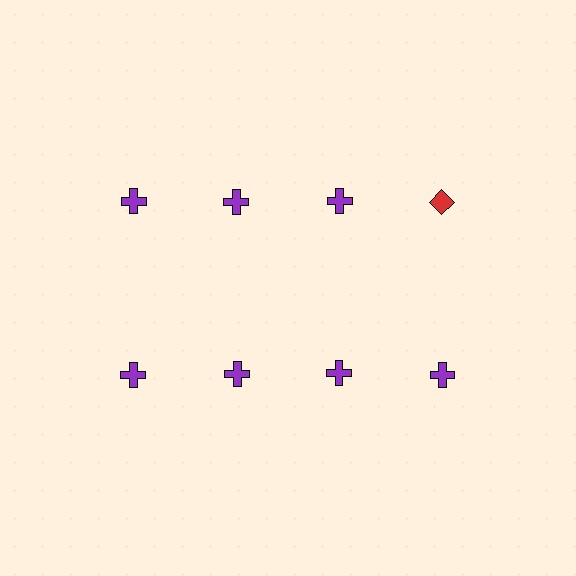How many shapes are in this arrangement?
There are 8 shapes arranged in a grid pattern.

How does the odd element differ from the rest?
It differs in both color (red instead of purple) and shape (diamond instead of cross).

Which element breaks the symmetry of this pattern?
The red diamond in the top row, second from right column breaks the symmetry. All other shapes are purple crosses.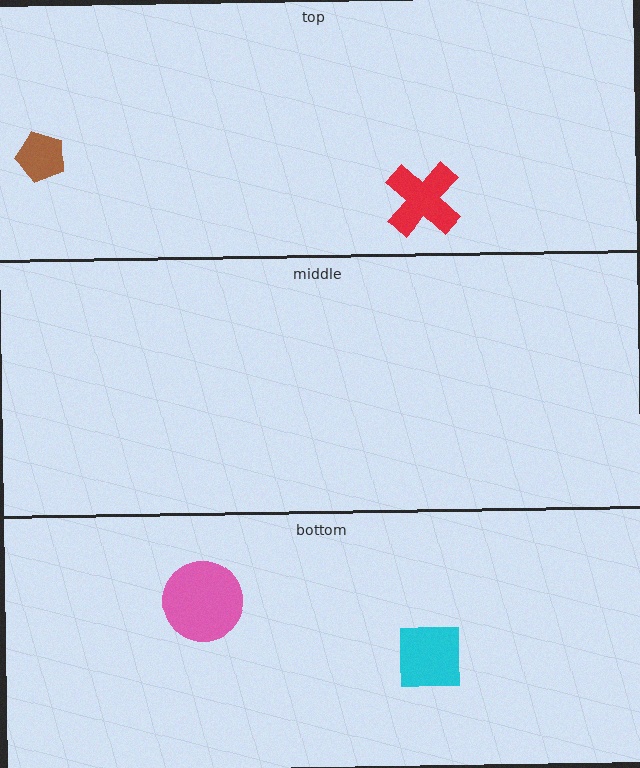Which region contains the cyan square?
The bottom region.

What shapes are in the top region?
The red cross, the brown pentagon.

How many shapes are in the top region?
2.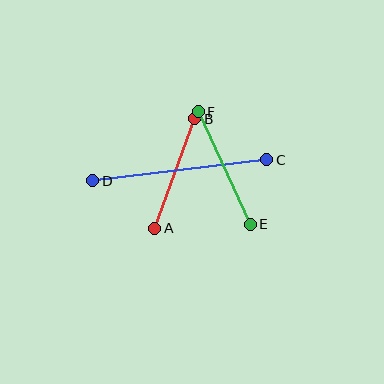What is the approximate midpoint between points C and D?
The midpoint is at approximately (180, 170) pixels.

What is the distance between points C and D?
The distance is approximately 175 pixels.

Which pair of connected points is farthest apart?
Points C and D are farthest apart.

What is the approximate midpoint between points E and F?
The midpoint is at approximately (224, 168) pixels.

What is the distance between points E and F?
The distance is approximately 124 pixels.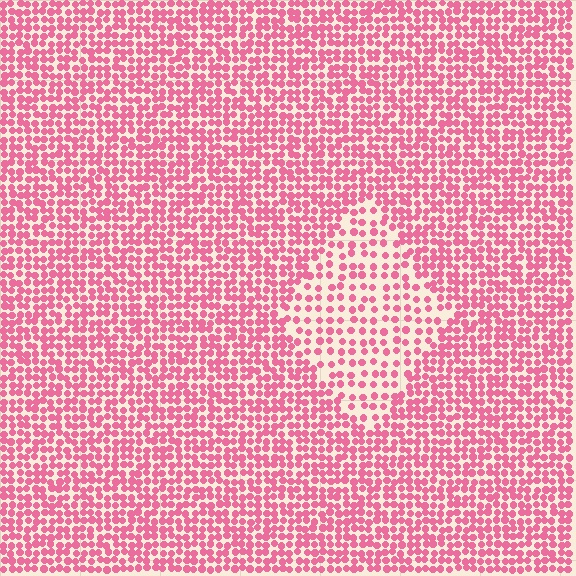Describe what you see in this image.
The image contains small pink elements arranged at two different densities. A diamond-shaped region is visible where the elements are less densely packed than the surrounding area.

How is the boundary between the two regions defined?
The boundary is defined by a change in element density (approximately 1.9x ratio). All elements are the same color, size, and shape.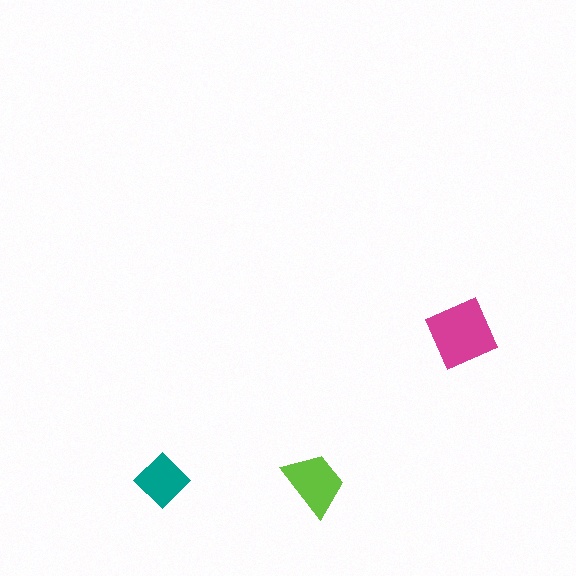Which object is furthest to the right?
The magenta square is rightmost.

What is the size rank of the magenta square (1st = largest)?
1st.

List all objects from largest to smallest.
The magenta square, the lime trapezoid, the teal diamond.